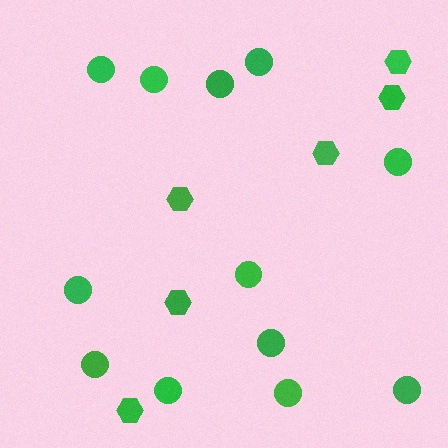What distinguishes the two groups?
There are 2 groups: one group of hexagons (6) and one group of circles (12).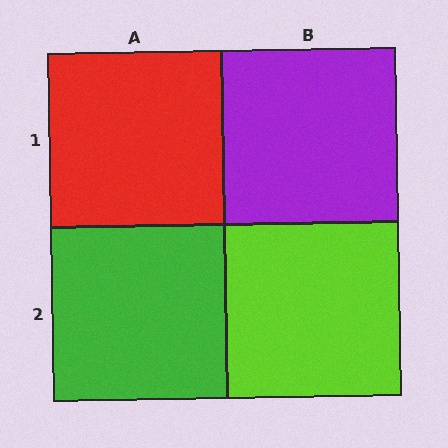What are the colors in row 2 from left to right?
Green, lime.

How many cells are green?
1 cell is green.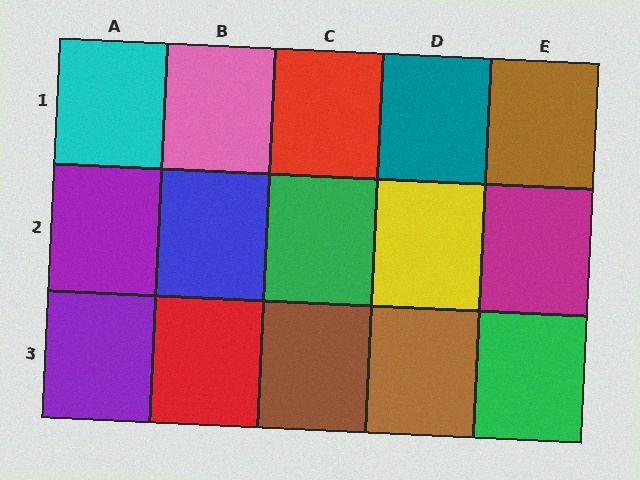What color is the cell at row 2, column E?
Magenta.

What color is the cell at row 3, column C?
Brown.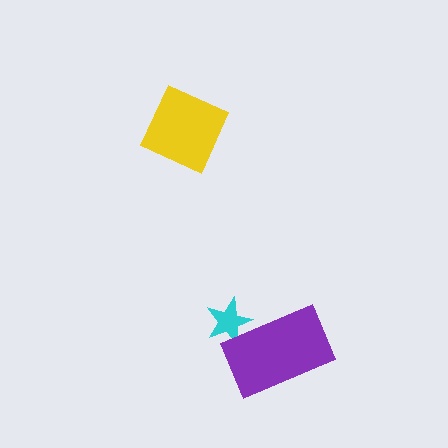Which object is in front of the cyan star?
The purple rectangle is in front of the cyan star.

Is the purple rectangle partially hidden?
No, no other shape covers it.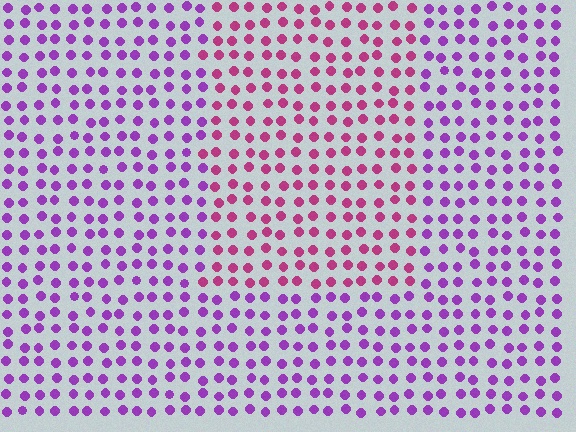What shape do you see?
I see a rectangle.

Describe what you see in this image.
The image is filled with small purple elements in a uniform arrangement. A rectangle-shaped region is visible where the elements are tinted to a slightly different hue, forming a subtle color boundary.